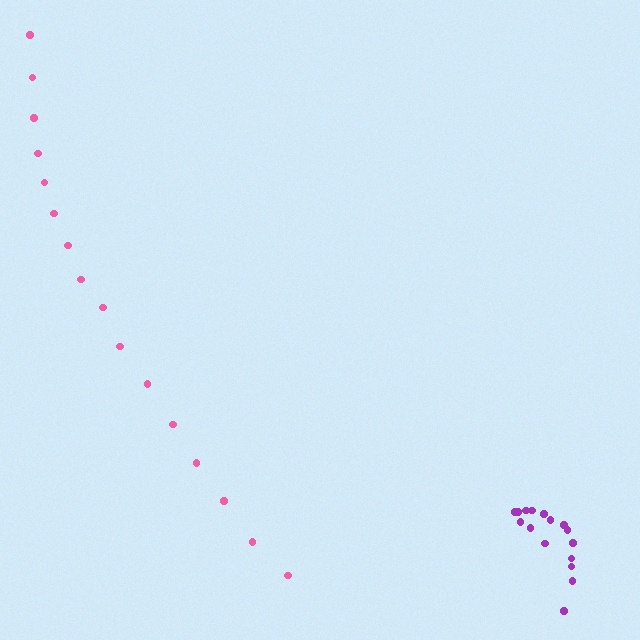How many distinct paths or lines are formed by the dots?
There are 2 distinct paths.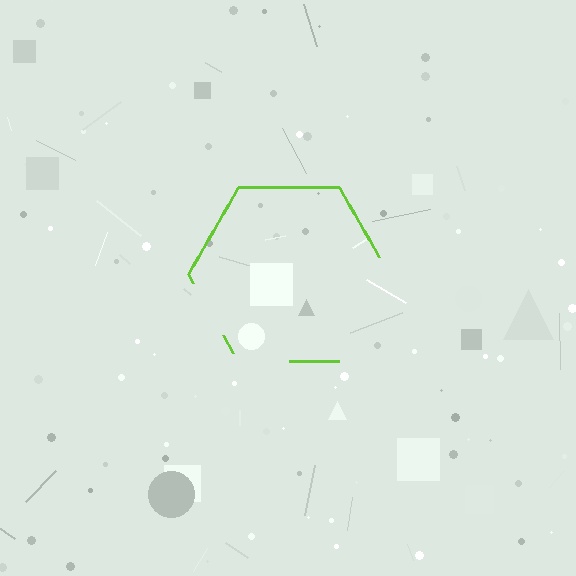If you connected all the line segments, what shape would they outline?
They would outline a hexagon.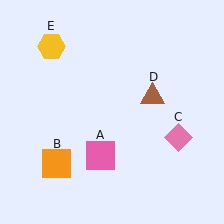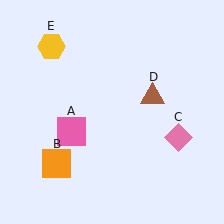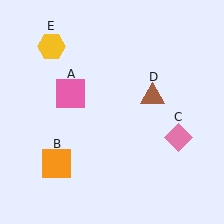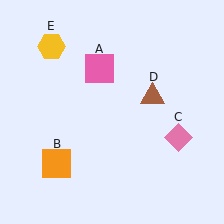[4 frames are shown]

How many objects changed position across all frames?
1 object changed position: pink square (object A).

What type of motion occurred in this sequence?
The pink square (object A) rotated clockwise around the center of the scene.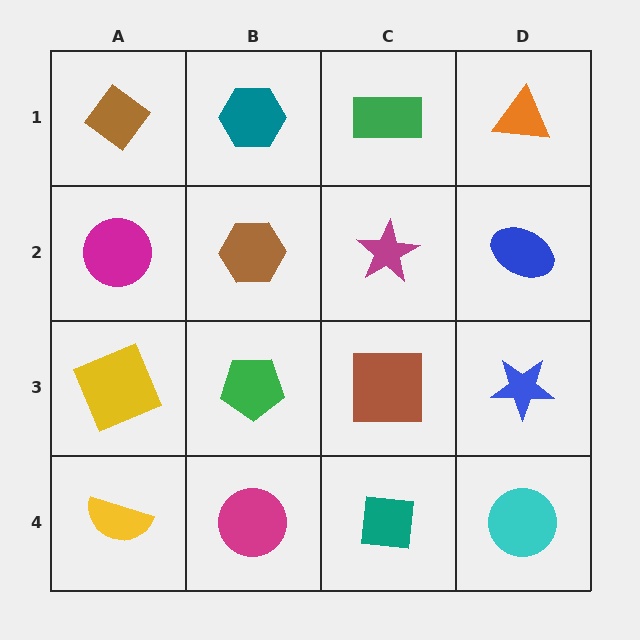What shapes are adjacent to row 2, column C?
A green rectangle (row 1, column C), a brown square (row 3, column C), a brown hexagon (row 2, column B), a blue ellipse (row 2, column D).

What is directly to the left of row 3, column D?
A brown square.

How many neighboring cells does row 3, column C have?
4.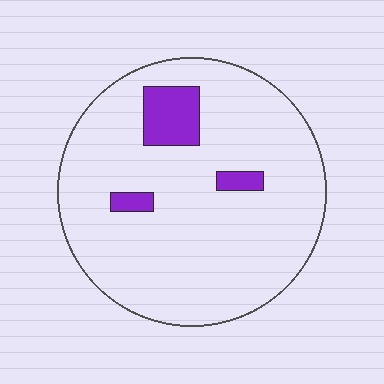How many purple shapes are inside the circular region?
3.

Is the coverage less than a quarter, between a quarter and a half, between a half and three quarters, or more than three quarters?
Less than a quarter.